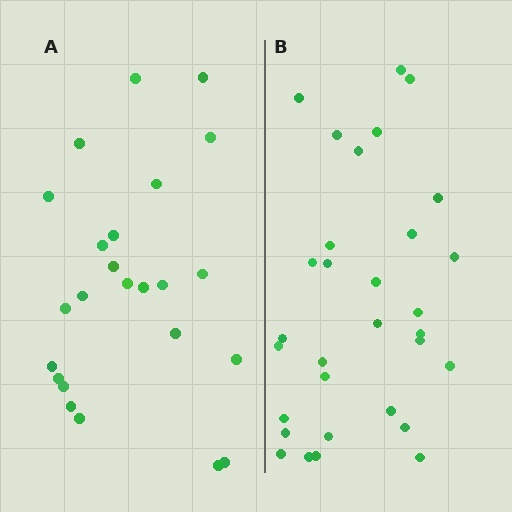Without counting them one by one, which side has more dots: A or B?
Region B (the right region) has more dots.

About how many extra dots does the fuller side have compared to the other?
Region B has roughly 8 or so more dots than region A.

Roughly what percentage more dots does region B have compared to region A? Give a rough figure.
About 30% more.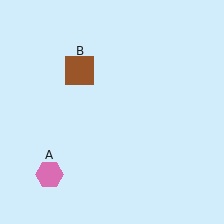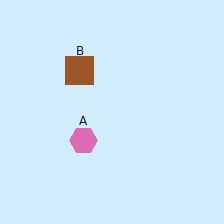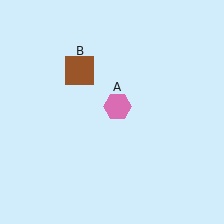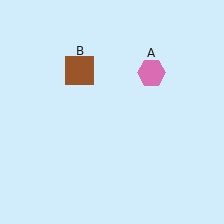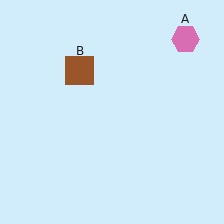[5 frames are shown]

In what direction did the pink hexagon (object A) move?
The pink hexagon (object A) moved up and to the right.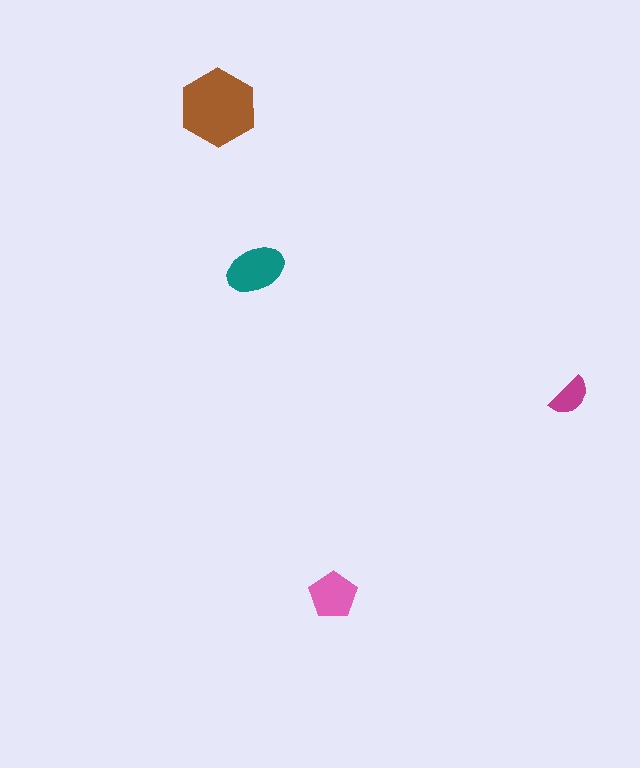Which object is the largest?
The brown hexagon.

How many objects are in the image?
There are 4 objects in the image.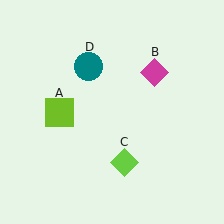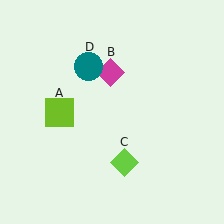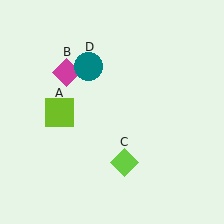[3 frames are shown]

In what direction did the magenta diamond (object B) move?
The magenta diamond (object B) moved left.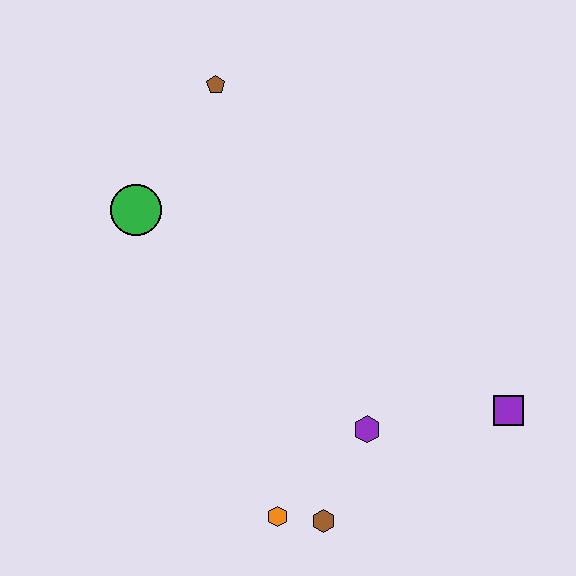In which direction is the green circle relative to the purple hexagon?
The green circle is to the left of the purple hexagon.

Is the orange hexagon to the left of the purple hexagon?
Yes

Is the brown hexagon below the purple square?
Yes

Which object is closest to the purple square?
The purple hexagon is closest to the purple square.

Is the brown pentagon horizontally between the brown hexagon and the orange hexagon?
No